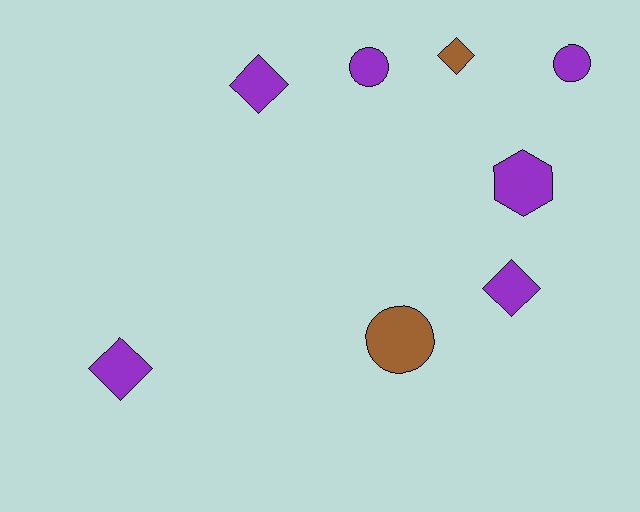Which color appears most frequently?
Purple, with 6 objects.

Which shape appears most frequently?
Diamond, with 4 objects.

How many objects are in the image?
There are 8 objects.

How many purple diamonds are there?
There are 3 purple diamonds.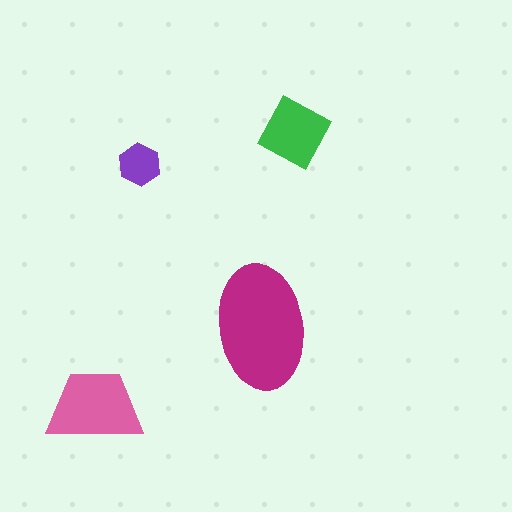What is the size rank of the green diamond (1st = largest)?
3rd.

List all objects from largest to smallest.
The magenta ellipse, the pink trapezoid, the green diamond, the purple hexagon.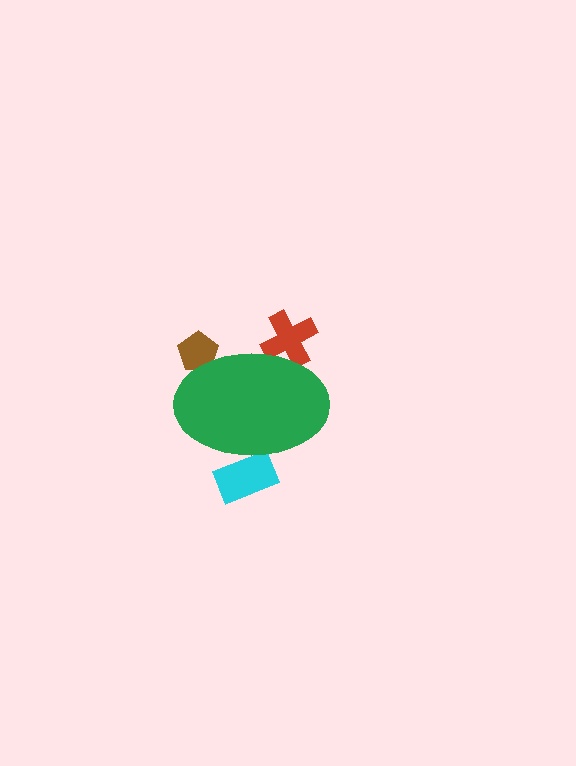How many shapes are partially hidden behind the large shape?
3 shapes are partially hidden.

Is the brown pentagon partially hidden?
Yes, the brown pentagon is partially hidden behind the green ellipse.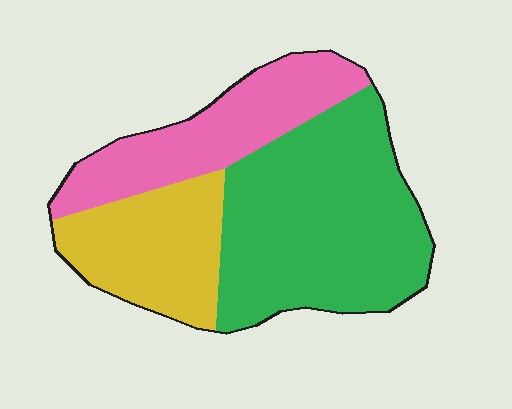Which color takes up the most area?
Green, at roughly 50%.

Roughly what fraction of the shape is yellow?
Yellow takes up about one quarter (1/4) of the shape.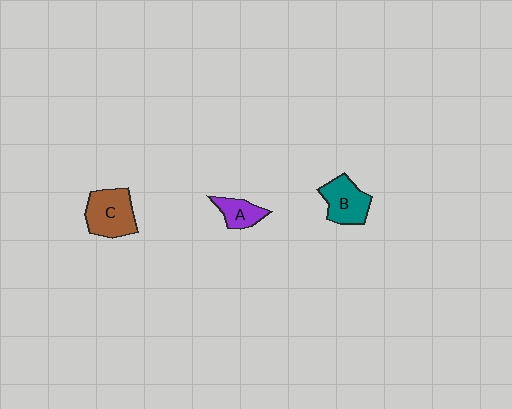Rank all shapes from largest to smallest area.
From largest to smallest: C (brown), B (teal), A (purple).